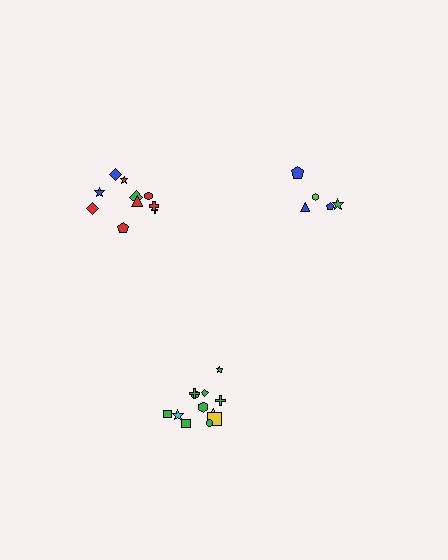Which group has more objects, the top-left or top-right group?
The top-left group.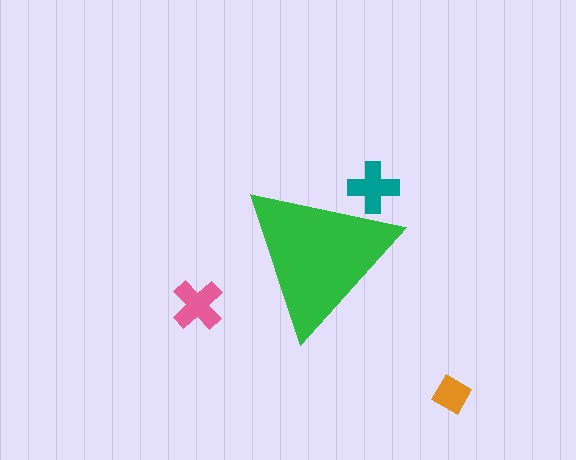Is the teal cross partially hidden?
Yes, the teal cross is partially hidden behind the green triangle.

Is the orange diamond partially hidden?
No, the orange diamond is fully visible.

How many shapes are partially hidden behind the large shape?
1 shape is partially hidden.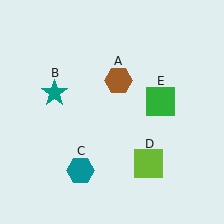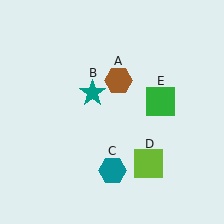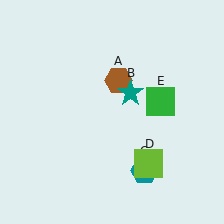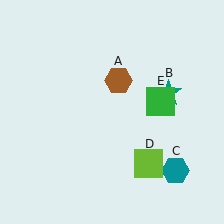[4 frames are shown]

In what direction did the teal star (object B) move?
The teal star (object B) moved right.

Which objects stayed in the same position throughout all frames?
Brown hexagon (object A) and lime square (object D) and green square (object E) remained stationary.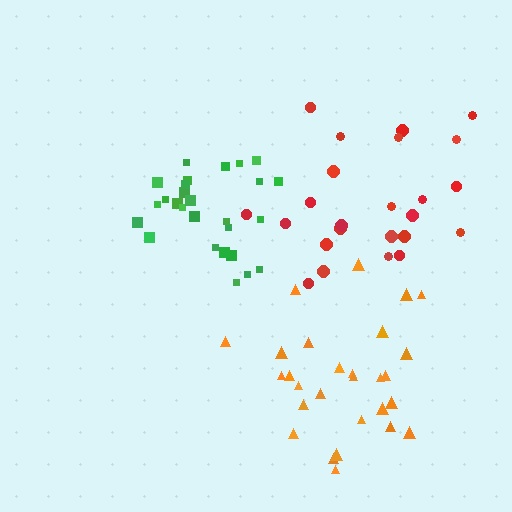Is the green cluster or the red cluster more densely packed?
Green.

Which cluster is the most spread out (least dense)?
Red.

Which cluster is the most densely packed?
Green.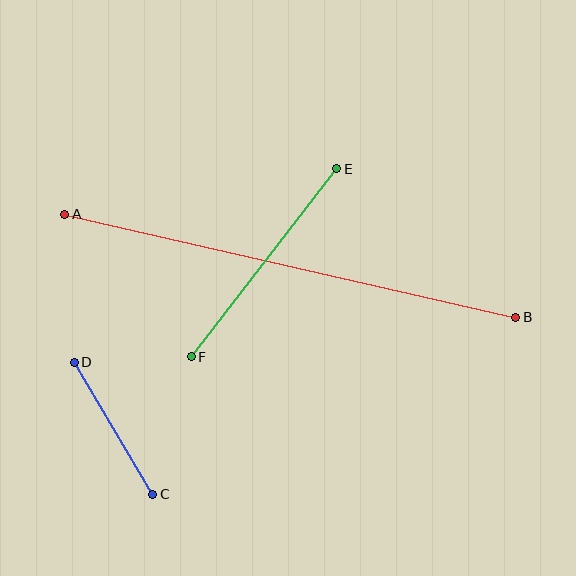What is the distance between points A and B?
The distance is approximately 463 pixels.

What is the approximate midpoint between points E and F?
The midpoint is at approximately (264, 263) pixels.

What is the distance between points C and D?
The distance is approximately 153 pixels.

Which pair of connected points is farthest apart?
Points A and B are farthest apart.